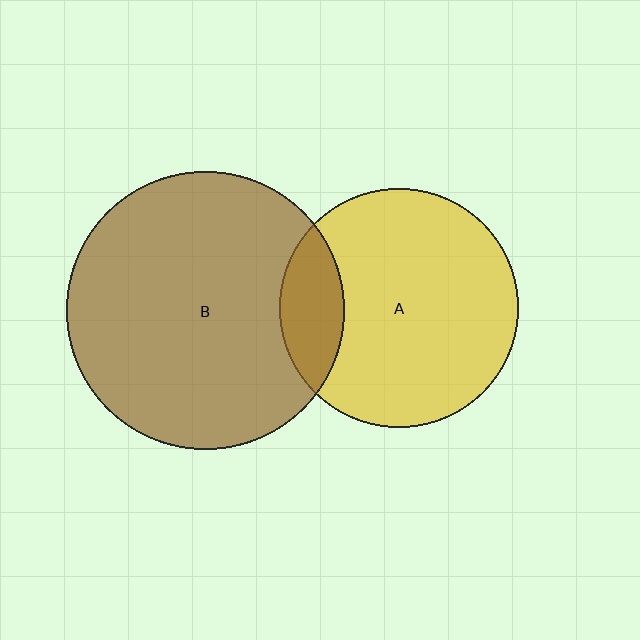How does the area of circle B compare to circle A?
Approximately 1.4 times.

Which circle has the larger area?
Circle B (brown).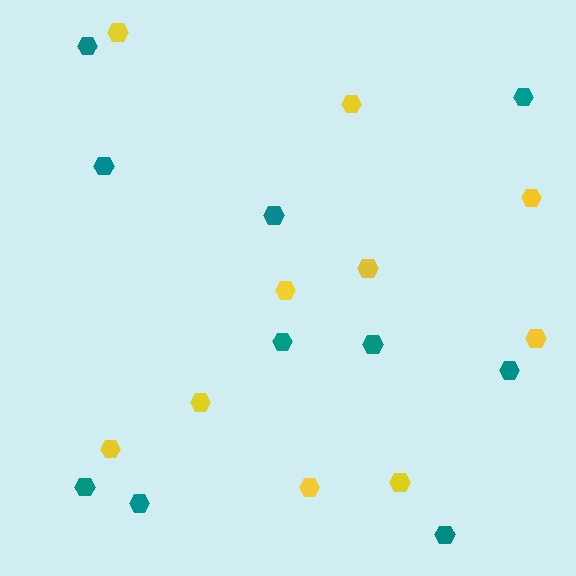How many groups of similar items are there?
There are 2 groups: one group of teal hexagons (10) and one group of yellow hexagons (10).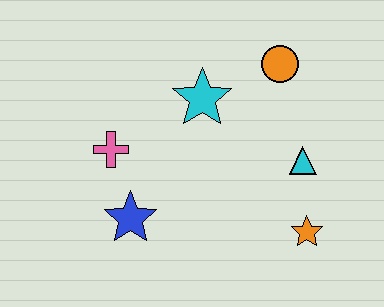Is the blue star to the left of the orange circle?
Yes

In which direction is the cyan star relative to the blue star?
The cyan star is above the blue star.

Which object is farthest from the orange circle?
The blue star is farthest from the orange circle.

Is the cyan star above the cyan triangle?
Yes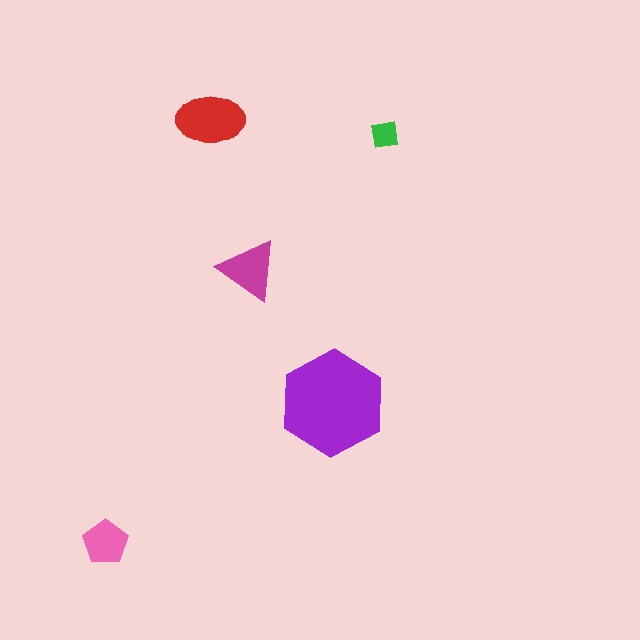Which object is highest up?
The red ellipse is topmost.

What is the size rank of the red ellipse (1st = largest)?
2nd.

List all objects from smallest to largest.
The green square, the pink pentagon, the magenta triangle, the red ellipse, the purple hexagon.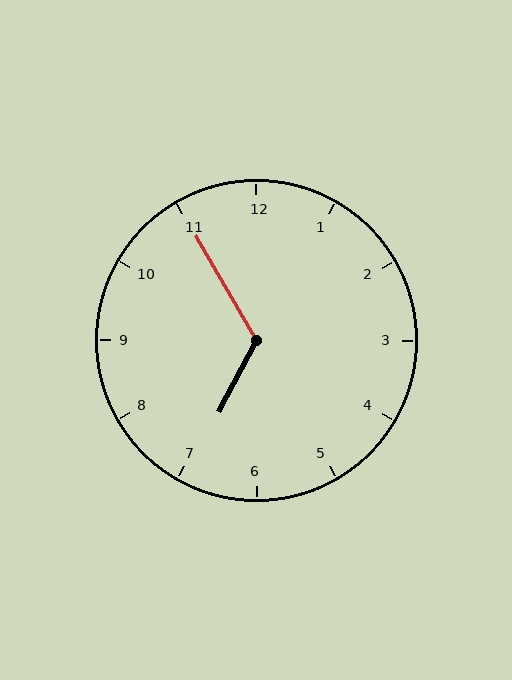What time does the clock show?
6:55.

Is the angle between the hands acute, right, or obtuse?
It is obtuse.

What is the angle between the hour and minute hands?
Approximately 122 degrees.